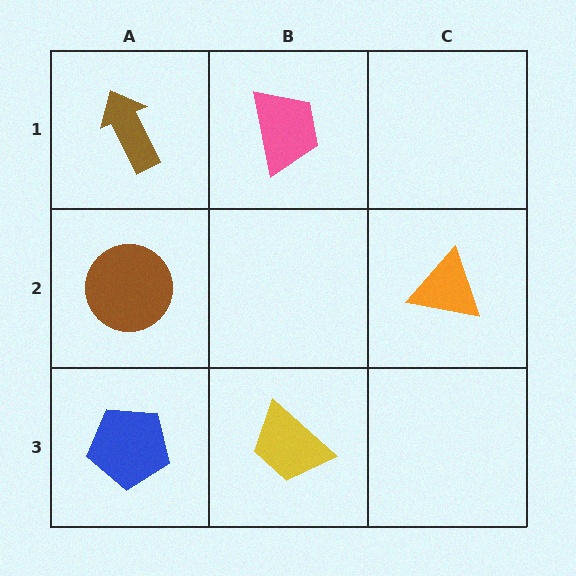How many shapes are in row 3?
2 shapes.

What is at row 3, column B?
A yellow trapezoid.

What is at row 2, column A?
A brown circle.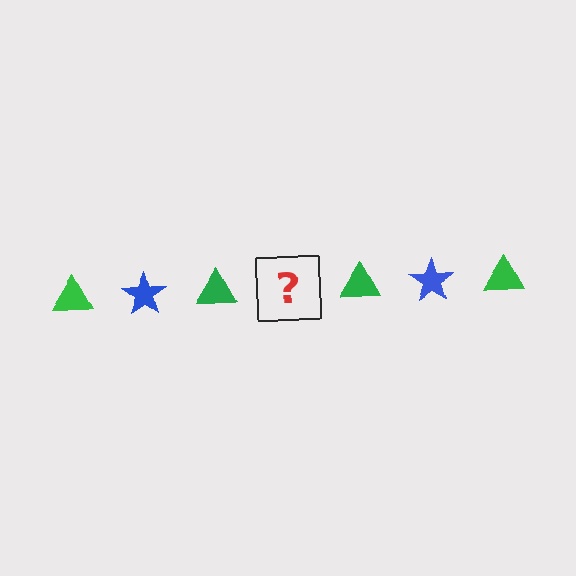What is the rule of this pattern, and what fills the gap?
The rule is that the pattern alternates between green triangle and blue star. The gap should be filled with a blue star.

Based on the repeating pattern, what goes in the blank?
The blank should be a blue star.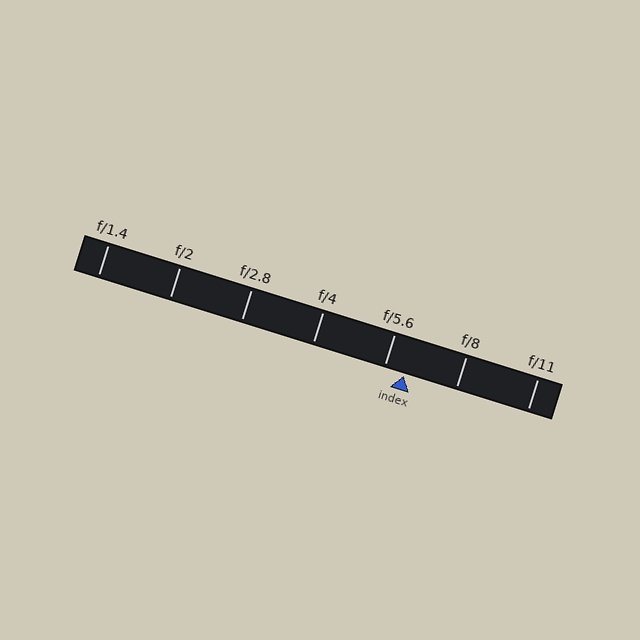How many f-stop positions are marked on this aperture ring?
There are 7 f-stop positions marked.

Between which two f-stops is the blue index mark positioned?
The index mark is between f/5.6 and f/8.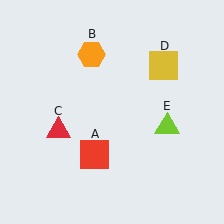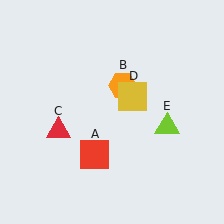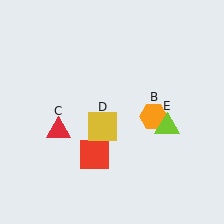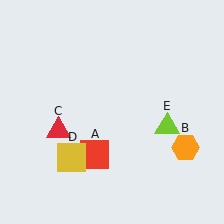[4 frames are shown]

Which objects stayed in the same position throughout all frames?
Red square (object A) and red triangle (object C) and lime triangle (object E) remained stationary.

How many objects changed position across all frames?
2 objects changed position: orange hexagon (object B), yellow square (object D).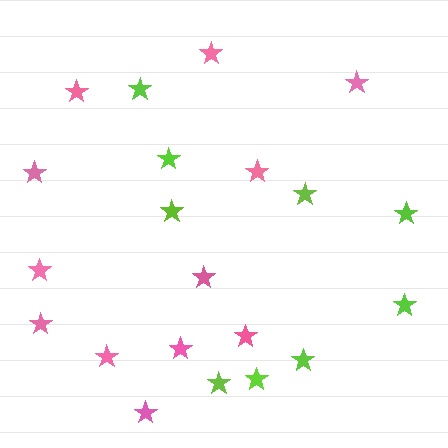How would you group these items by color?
There are 2 groups: one group of pink stars (12) and one group of lime stars (9).